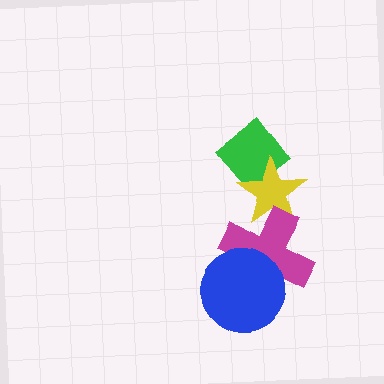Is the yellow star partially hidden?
Yes, it is partially covered by another shape.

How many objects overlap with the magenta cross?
2 objects overlap with the magenta cross.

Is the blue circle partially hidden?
No, no other shape covers it.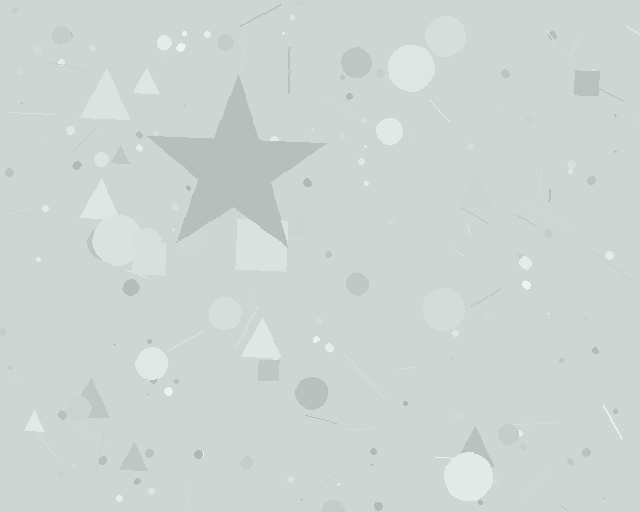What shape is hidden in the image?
A star is hidden in the image.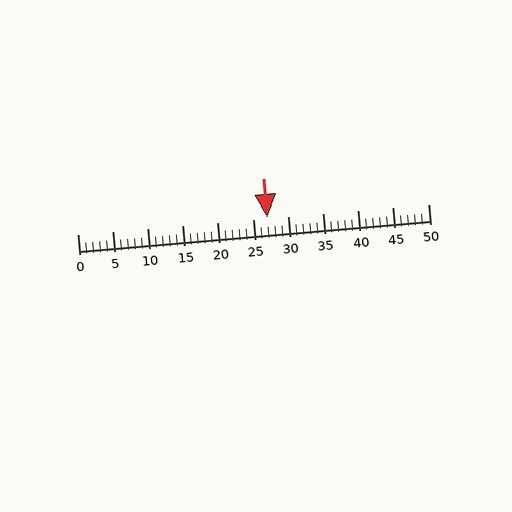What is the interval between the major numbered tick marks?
The major tick marks are spaced 5 units apart.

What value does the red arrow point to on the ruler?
The red arrow points to approximately 27.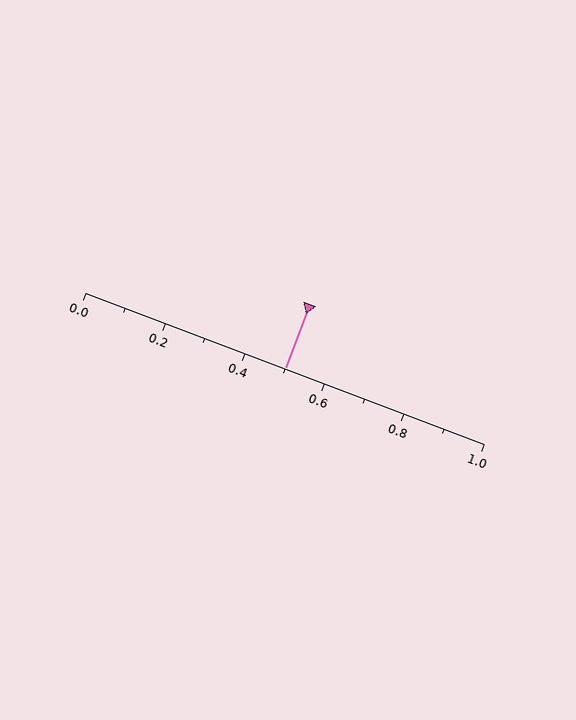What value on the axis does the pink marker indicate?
The marker indicates approximately 0.5.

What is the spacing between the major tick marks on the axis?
The major ticks are spaced 0.2 apart.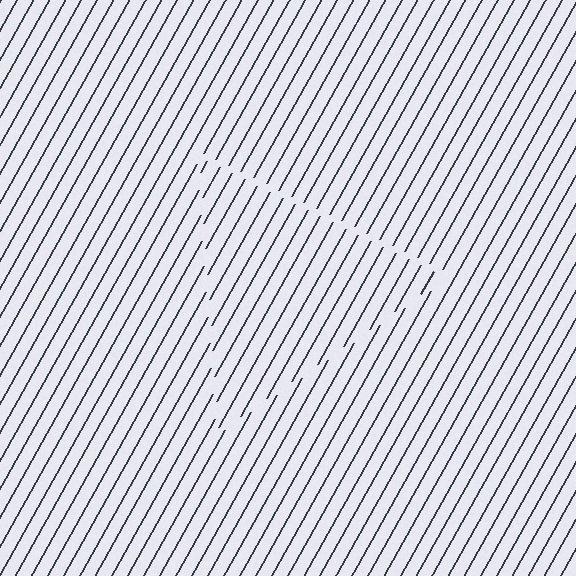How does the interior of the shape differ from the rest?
The interior of the shape contains the same grating, shifted by half a period — the contour is defined by the phase discontinuity where line-ends from the inner and outer gratings abut.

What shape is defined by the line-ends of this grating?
An illusory triangle. The interior of the shape contains the same grating, shifted by half a period — the contour is defined by the phase discontinuity where line-ends from the inner and outer gratings abut.